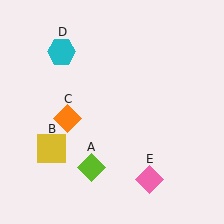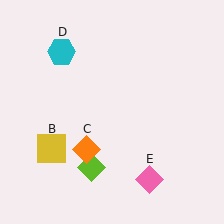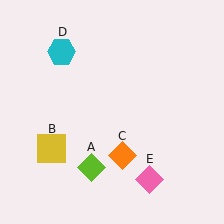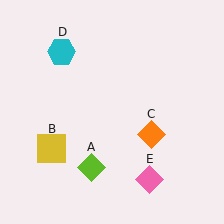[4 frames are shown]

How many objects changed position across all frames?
1 object changed position: orange diamond (object C).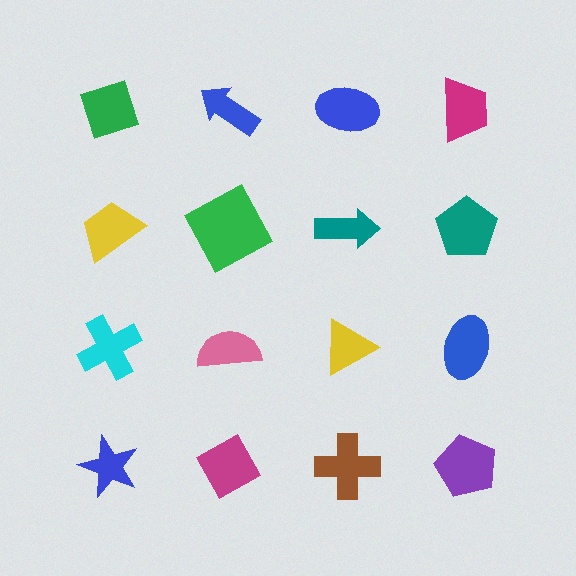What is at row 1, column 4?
A magenta trapezoid.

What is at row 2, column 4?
A teal pentagon.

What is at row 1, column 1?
A green diamond.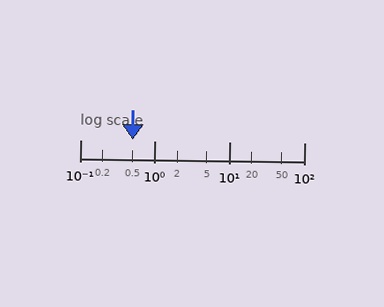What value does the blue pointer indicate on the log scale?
The pointer indicates approximately 0.5.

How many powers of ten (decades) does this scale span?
The scale spans 3 decades, from 0.1 to 100.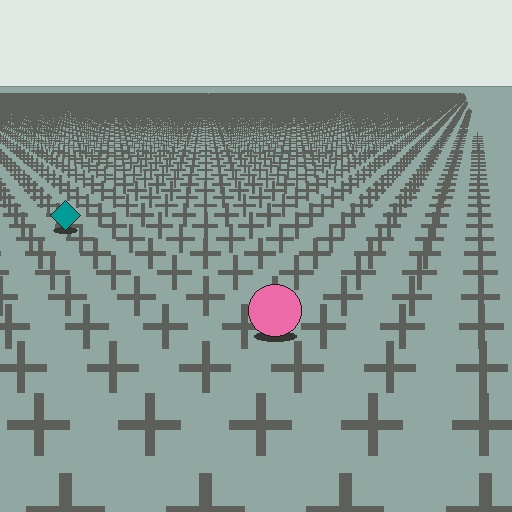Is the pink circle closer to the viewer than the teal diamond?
Yes. The pink circle is closer — you can tell from the texture gradient: the ground texture is coarser near it.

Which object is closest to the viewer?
The pink circle is closest. The texture marks near it are larger and more spread out.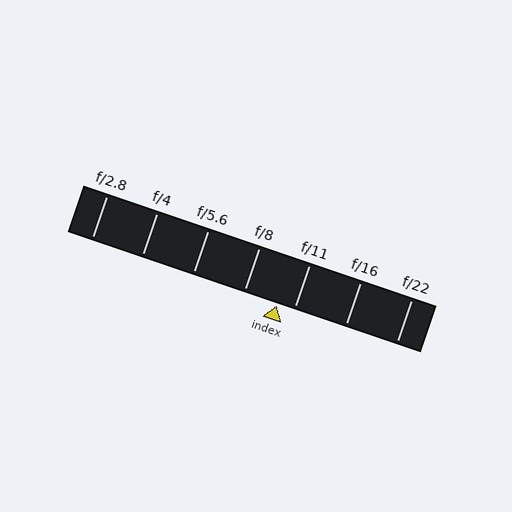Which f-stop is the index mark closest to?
The index mark is closest to f/11.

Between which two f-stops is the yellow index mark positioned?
The index mark is between f/8 and f/11.